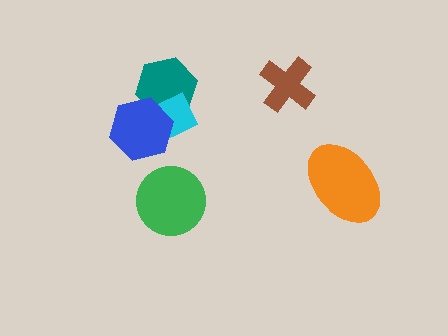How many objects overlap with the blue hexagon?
2 objects overlap with the blue hexagon.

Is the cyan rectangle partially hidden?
Yes, it is partially covered by another shape.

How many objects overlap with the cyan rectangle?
2 objects overlap with the cyan rectangle.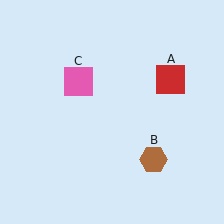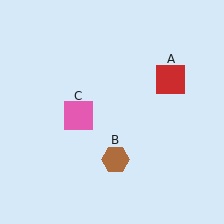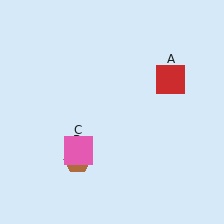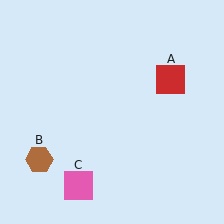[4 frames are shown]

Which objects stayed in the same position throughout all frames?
Red square (object A) remained stationary.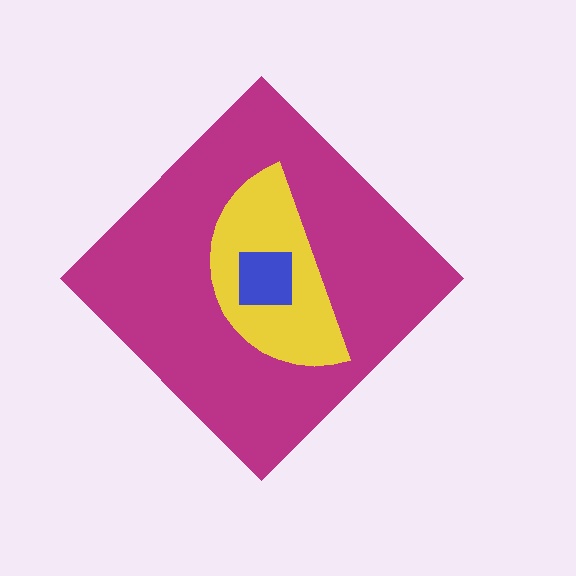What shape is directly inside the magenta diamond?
The yellow semicircle.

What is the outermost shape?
The magenta diamond.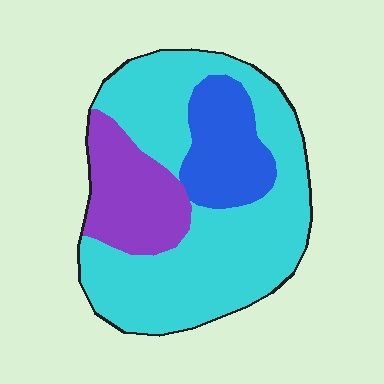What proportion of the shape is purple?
Purple covers around 20% of the shape.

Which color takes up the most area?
Cyan, at roughly 65%.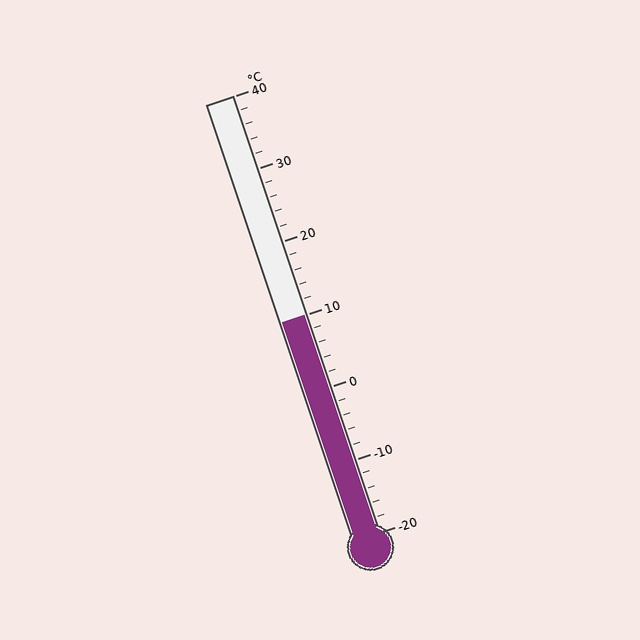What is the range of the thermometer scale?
The thermometer scale ranges from -20°C to 40°C.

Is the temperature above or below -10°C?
The temperature is above -10°C.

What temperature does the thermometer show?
The thermometer shows approximately 10°C.